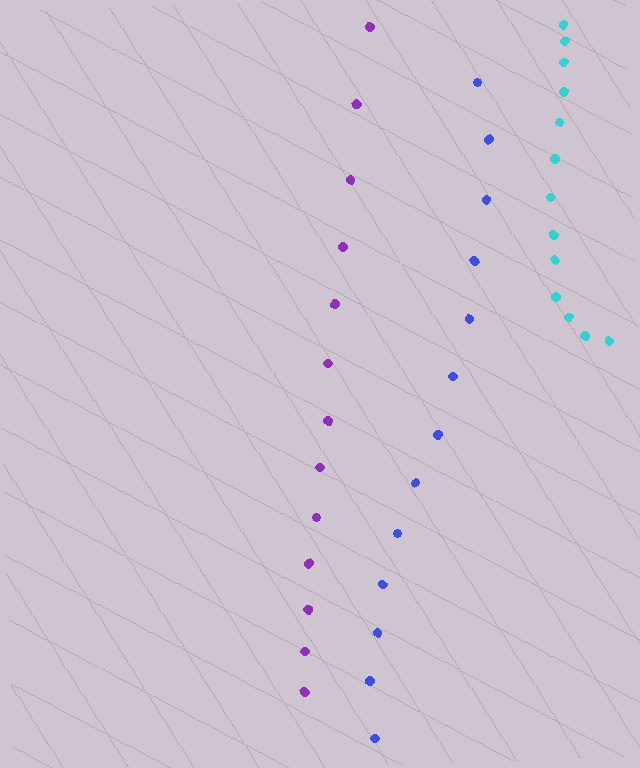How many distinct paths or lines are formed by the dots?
There are 3 distinct paths.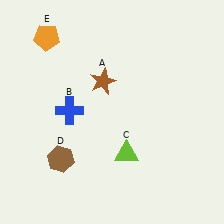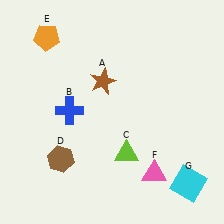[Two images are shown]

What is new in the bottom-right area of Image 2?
A cyan square (G) was added in the bottom-right area of Image 2.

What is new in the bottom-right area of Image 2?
A pink triangle (F) was added in the bottom-right area of Image 2.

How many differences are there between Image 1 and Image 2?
There are 2 differences between the two images.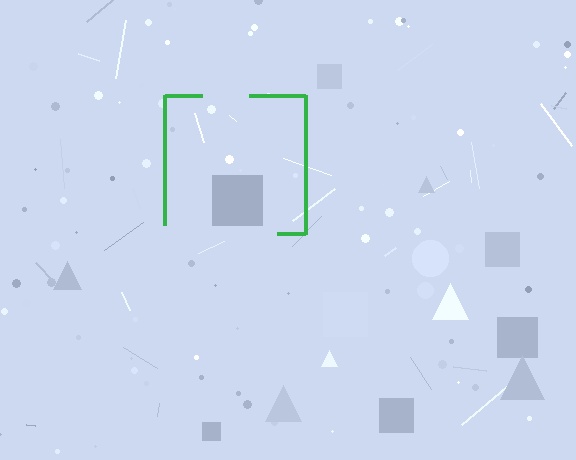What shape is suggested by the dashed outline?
The dashed outline suggests a square.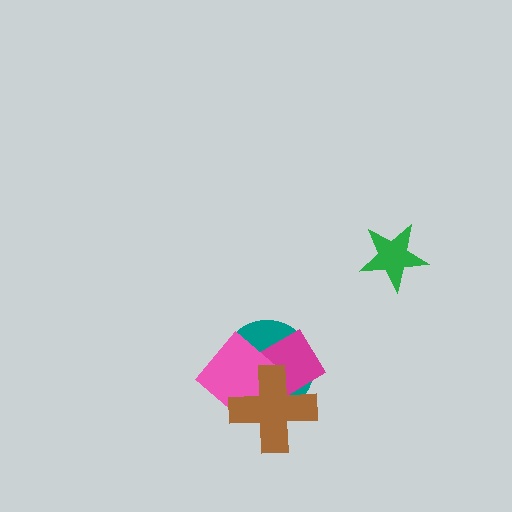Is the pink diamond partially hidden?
Yes, it is partially covered by another shape.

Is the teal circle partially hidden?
Yes, it is partially covered by another shape.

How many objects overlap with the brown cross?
3 objects overlap with the brown cross.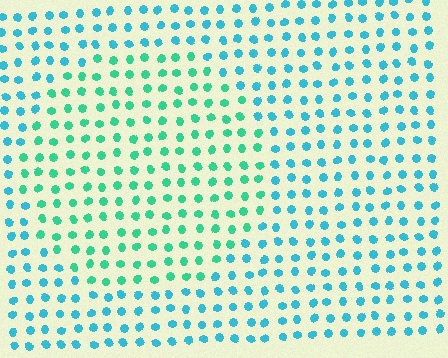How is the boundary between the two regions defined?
The boundary is defined purely by a slight shift in hue (about 34 degrees). Spacing, size, and orientation are identical on both sides.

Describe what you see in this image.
The image is filled with small cyan elements in a uniform arrangement. A circle-shaped region is visible where the elements are tinted to a slightly different hue, forming a subtle color boundary.